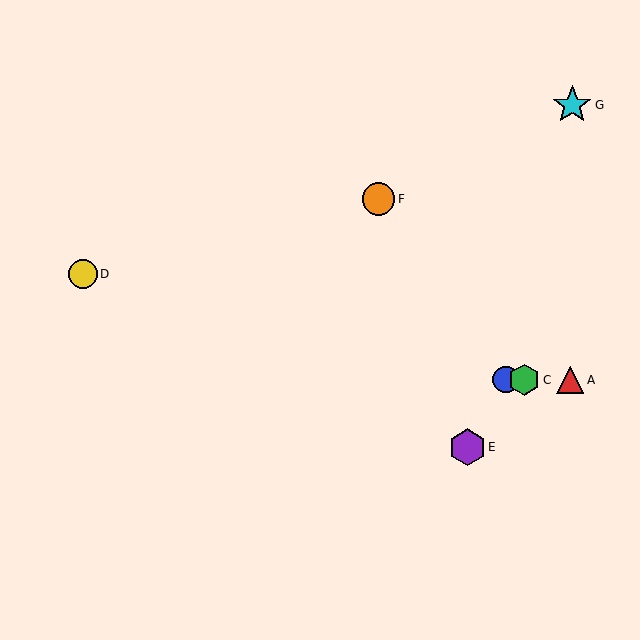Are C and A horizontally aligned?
Yes, both are at y≈380.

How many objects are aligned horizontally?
3 objects (A, B, C) are aligned horizontally.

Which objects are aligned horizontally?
Objects A, B, C are aligned horizontally.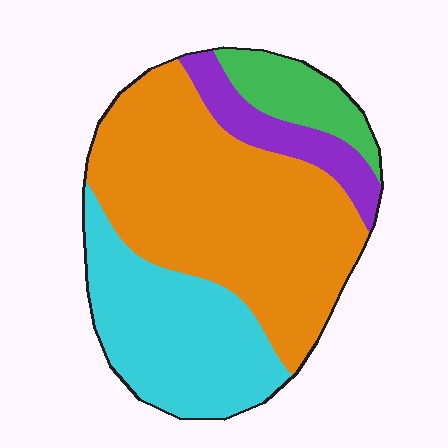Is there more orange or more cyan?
Orange.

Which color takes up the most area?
Orange, at roughly 50%.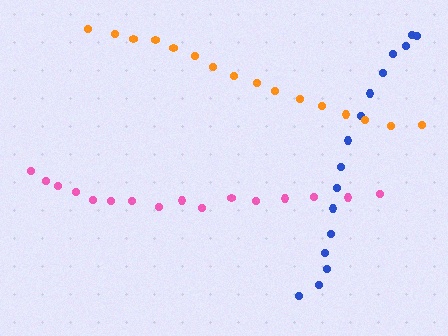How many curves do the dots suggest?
There are 3 distinct paths.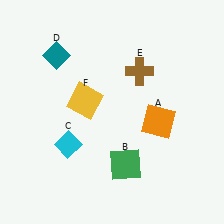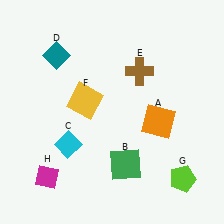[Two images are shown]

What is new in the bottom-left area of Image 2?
A magenta diamond (H) was added in the bottom-left area of Image 2.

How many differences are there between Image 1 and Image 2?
There are 2 differences between the two images.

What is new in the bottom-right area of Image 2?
A lime pentagon (G) was added in the bottom-right area of Image 2.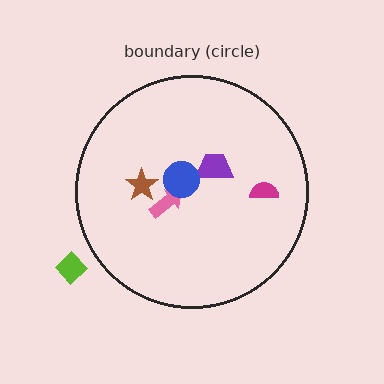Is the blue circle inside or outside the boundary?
Inside.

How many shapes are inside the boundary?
5 inside, 1 outside.